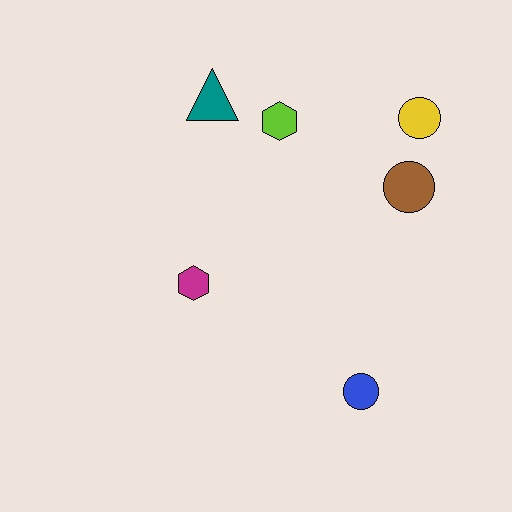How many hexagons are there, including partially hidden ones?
There are 2 hexagons.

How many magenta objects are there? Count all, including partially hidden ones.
There is 1 magenta object.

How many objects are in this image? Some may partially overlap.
There are 6 objects.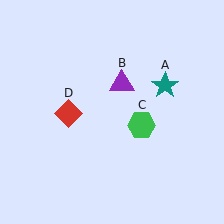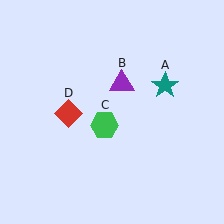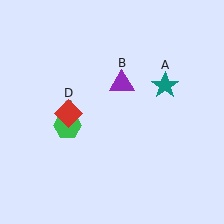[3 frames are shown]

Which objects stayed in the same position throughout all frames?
Teal star (object A) and purple triangle (object B) and red diamond (object D) remained stationary.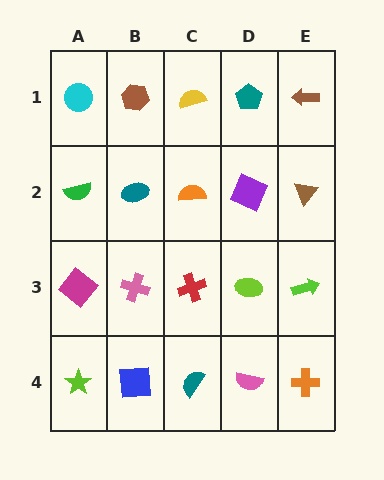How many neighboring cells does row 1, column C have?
3.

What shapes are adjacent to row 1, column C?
An orange semicircle (row 2, column C), a brown hexagon (row 1, column B), a teal pentagon (row 1, column D).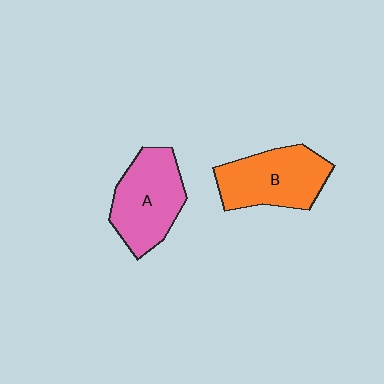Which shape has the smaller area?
Shape B (orange).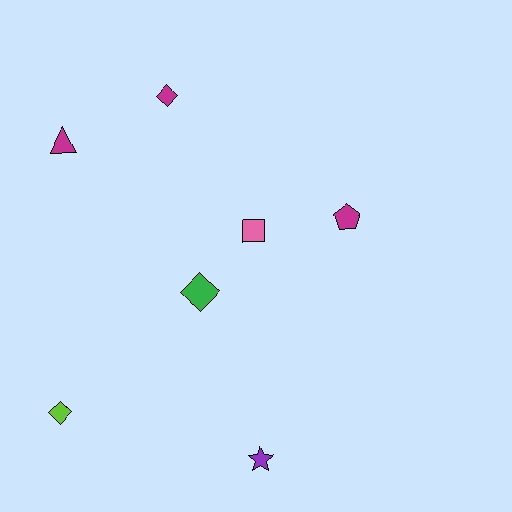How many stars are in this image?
There is 1 star.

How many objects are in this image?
There are 7 objects.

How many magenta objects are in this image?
There are 3 magenta objects.